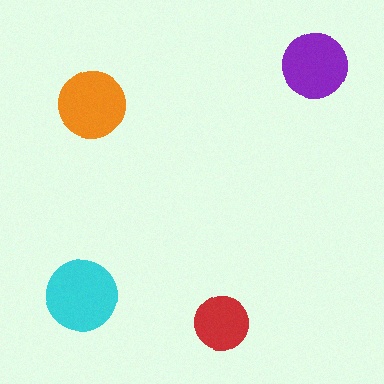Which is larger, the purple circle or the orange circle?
The orange one.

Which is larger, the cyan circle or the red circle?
The cyan one.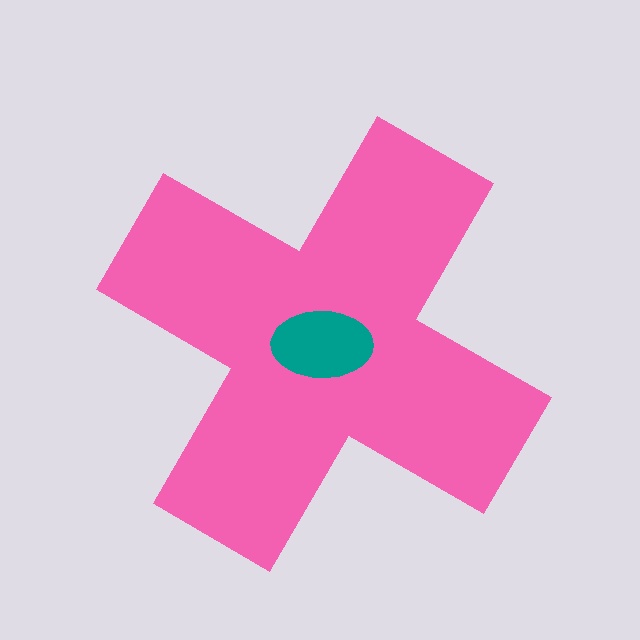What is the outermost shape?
The pink cross.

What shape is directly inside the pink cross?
The teal ellipse.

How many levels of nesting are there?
2.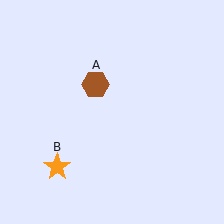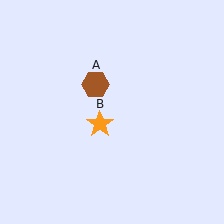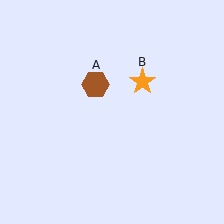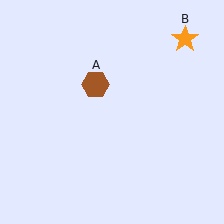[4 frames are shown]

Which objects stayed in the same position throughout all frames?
Brown hexagon (object A) remained stationary.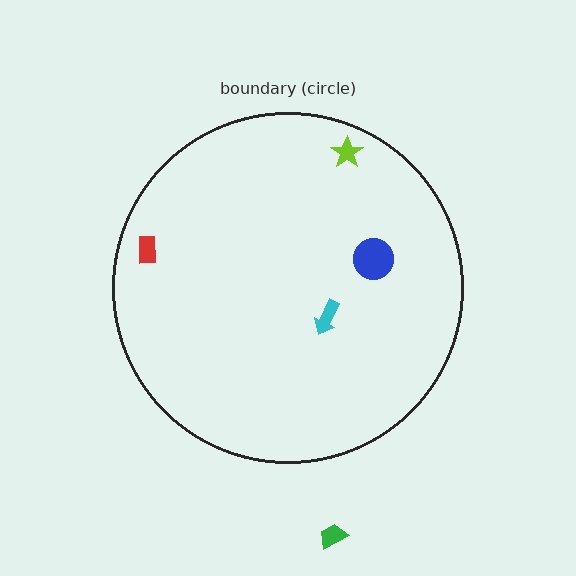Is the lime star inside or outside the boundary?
Inside.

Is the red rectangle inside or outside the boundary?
Inside.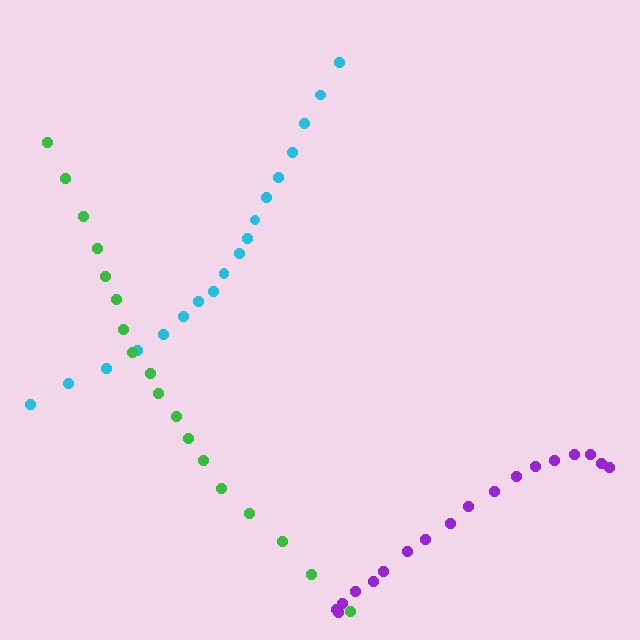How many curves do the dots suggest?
There are 3 distinct paths.